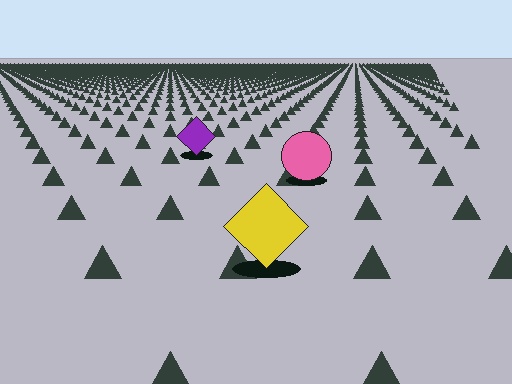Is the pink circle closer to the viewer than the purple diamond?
Yes. The pink circle is closer — you can tell from the texture gradient: the ground texture is coarser near it.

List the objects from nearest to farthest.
From nearest to farthest: the yellow diamond, the pink circle, the purple diamond.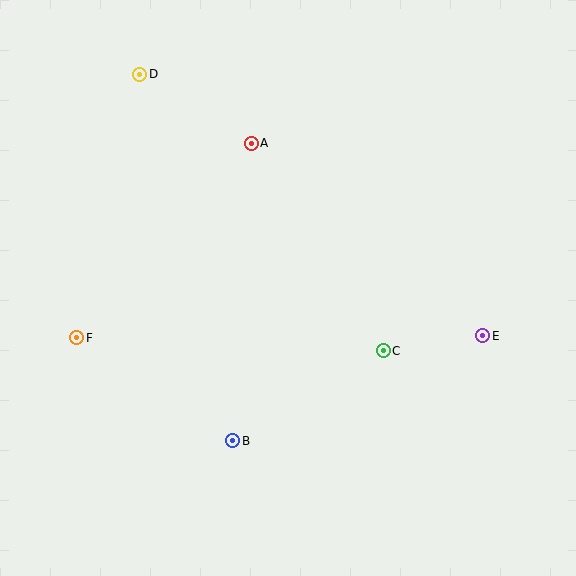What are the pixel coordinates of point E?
Point E is at (483, 336).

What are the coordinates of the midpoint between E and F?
The midpoint between E and F is at (280, 337).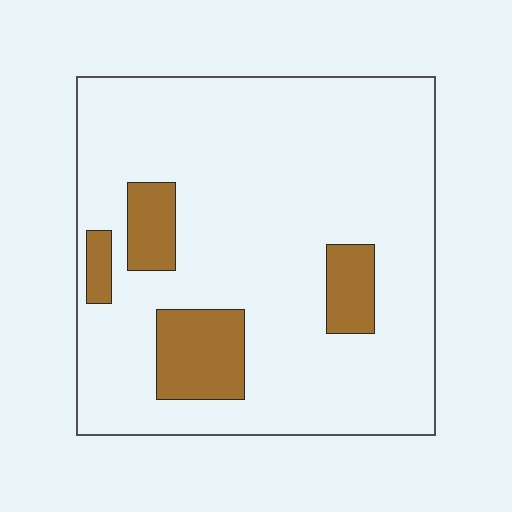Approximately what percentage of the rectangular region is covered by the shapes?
Approximately 15%.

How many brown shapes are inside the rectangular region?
4.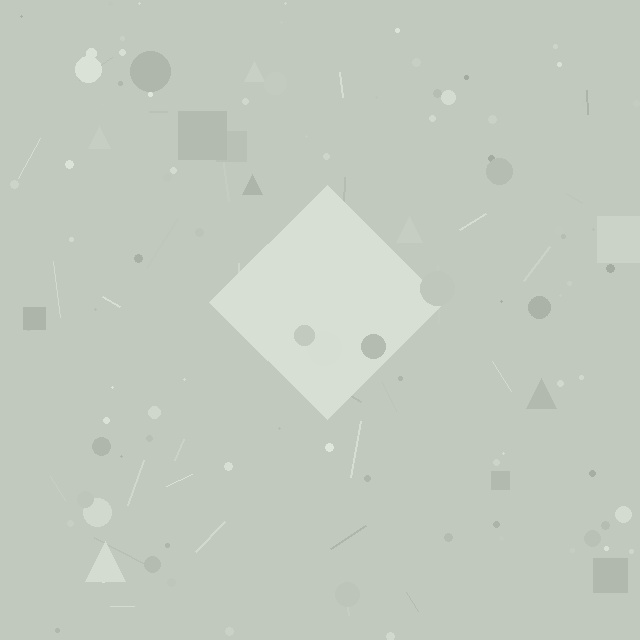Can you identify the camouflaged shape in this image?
The camouflaged shape is a diamond.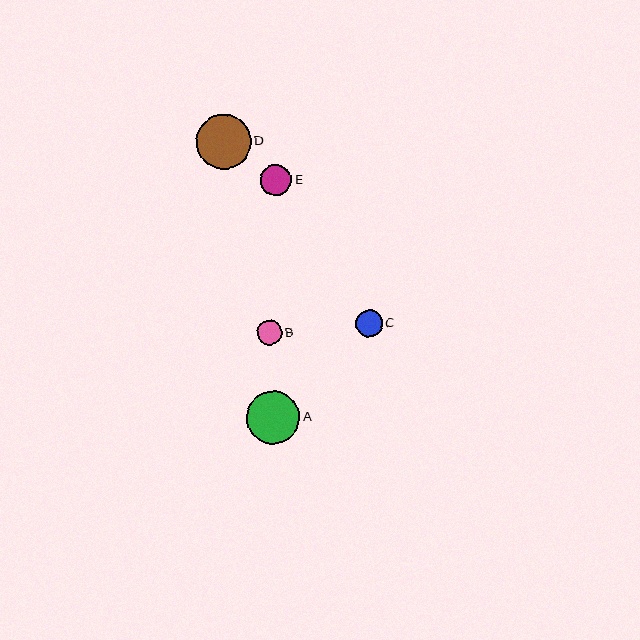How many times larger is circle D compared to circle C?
Circle D is approximately 2.0 times the size of circle C.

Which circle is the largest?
Circle D is the largest with a size of approximately 55 pixels.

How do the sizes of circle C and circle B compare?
Circle C and circle B are approximately the same size.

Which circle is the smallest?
Circle B is the smallest with a size of approximately 25 pixels.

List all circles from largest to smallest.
From largest to smallest: D, A, E, C, B.